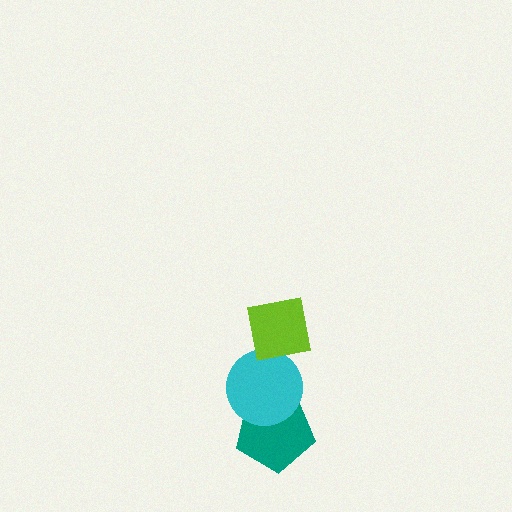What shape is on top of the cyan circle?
The lime square is on top of the cyan circle.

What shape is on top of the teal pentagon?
The cyan circle is on top of the teal pentagon.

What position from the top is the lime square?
The lime square is 1st from the top.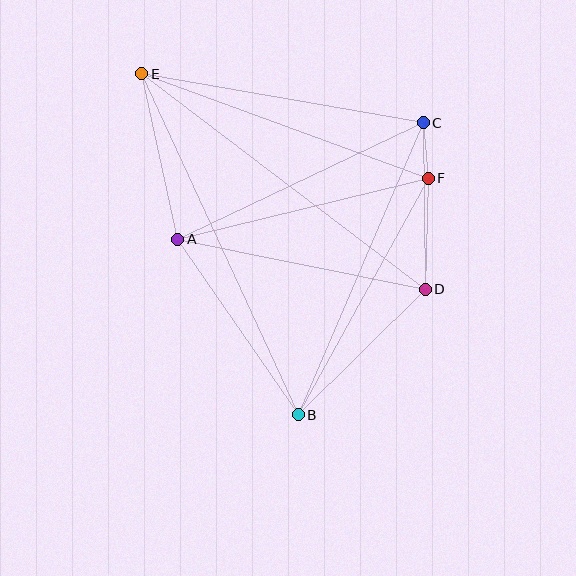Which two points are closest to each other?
Points C and F are closest to each other.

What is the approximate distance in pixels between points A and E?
The distance between A and E is approximately 170 pixels.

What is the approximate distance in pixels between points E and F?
The distance between E and F is approximately 305 pixels.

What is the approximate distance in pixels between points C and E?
The distance between C and E is approximately 286 pixels.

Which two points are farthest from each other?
Points B and E are farthest from each other.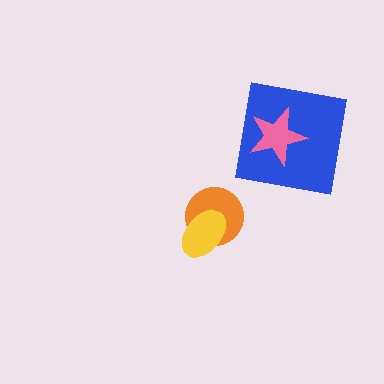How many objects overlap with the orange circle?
1 object overlaps with the orange circle.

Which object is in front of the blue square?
The pink star is in front of the blue square.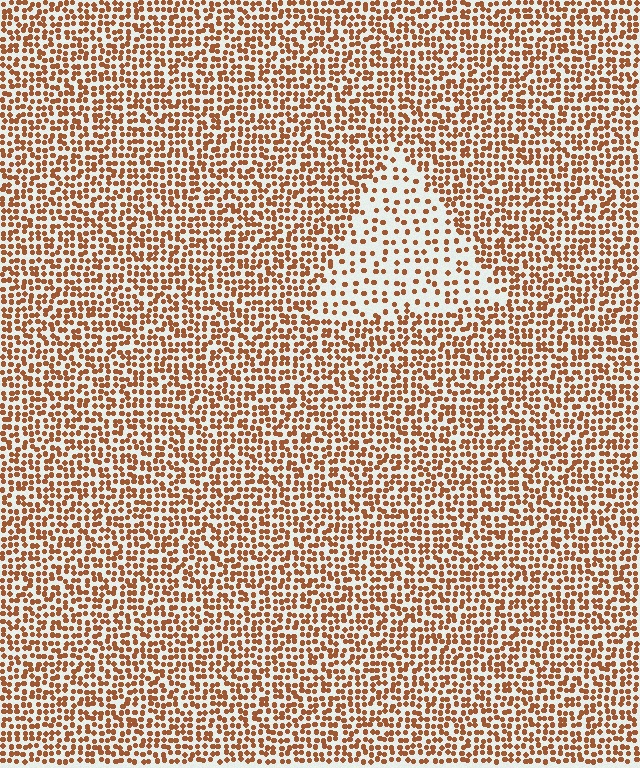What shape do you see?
I see a triangle.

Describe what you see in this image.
The image contains small brown elements arranged at two different densities. A triangle-shaped region is visible where the elements are less densely packed than the surrounding area.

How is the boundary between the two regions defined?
The boundary is defined by a change in element density (approximately 2.2x ratio). All elements are the same color, size, and shape.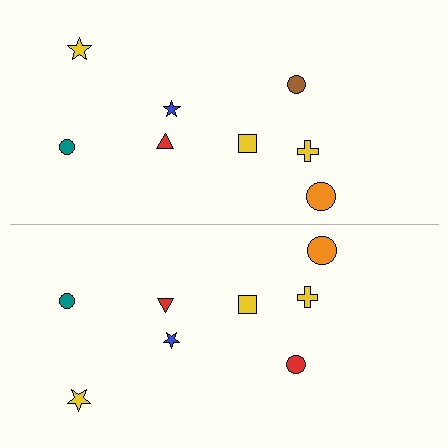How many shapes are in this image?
There are 16 shapes in this image.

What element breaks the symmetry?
The red circle on the bottom side breaks the symmetry — its mirror counterpart is brown.